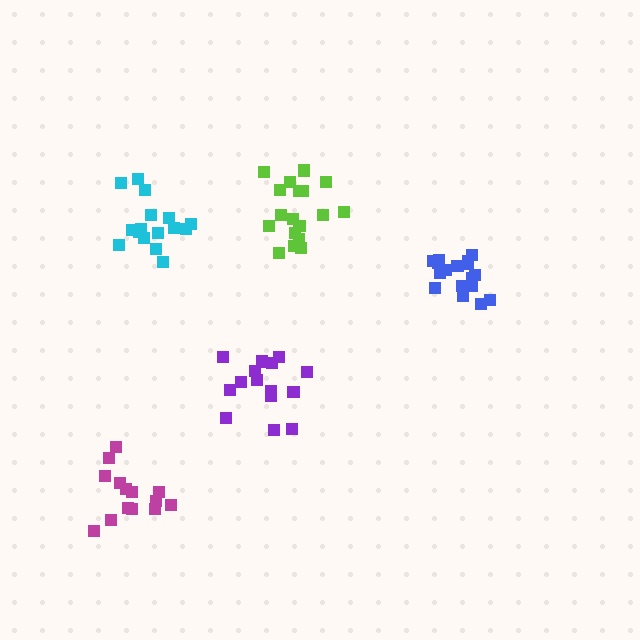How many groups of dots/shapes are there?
There are 5 groups.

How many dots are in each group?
Group 1: 14 dots, Group 2: 15 dots, Group 3: 16 dots, Group 4: 18 dots, Group 5: 17 dots (80 total).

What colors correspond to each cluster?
The clusters are colored: magenta, purple, cyan, lime, blue.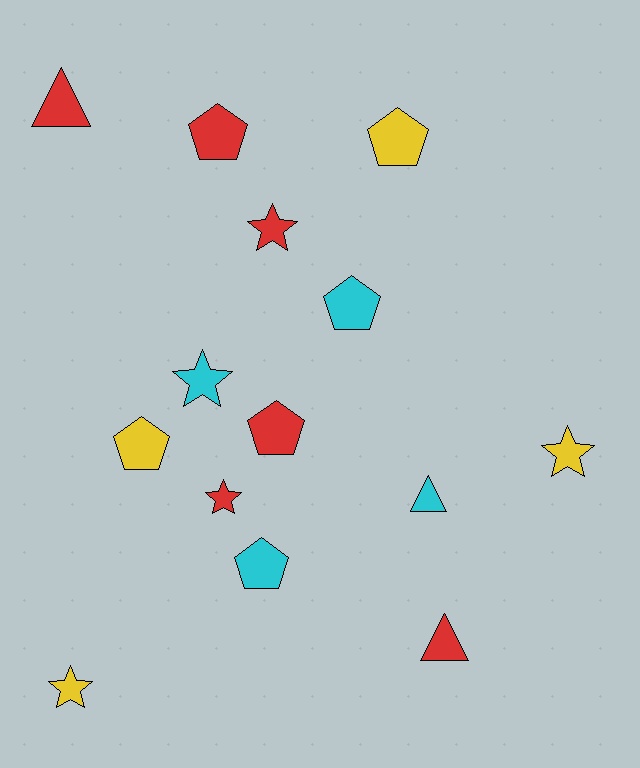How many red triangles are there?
There are 2 red triangles.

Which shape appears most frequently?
Pentagon, with 6 objects.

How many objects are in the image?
There are 14 objects.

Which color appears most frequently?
Red, with 6 objects.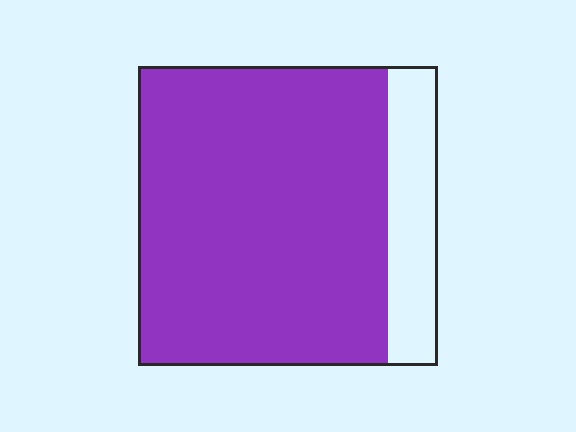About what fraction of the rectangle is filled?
About five sixths (5/6).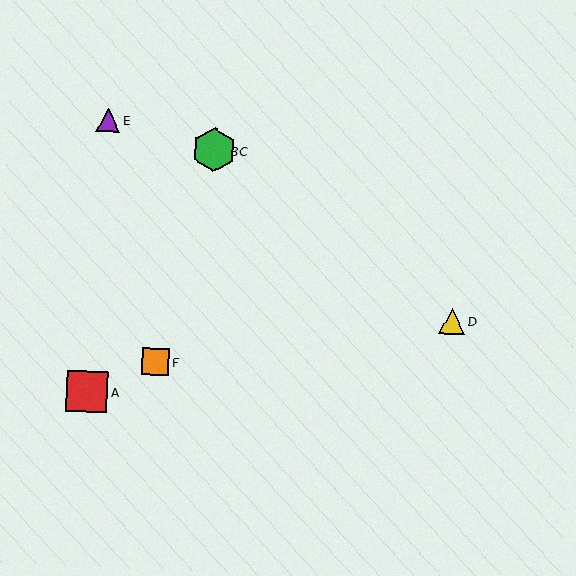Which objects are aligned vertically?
Objects B, C are aligned vertically.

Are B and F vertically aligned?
No, B is at x≈214 and F is at x≈156.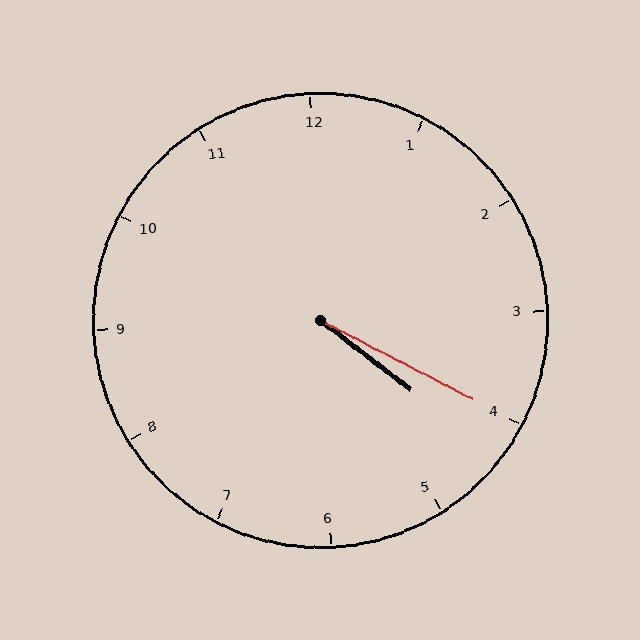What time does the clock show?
4:20.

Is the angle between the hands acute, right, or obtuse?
It is acute.